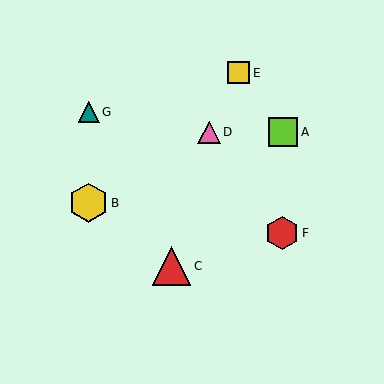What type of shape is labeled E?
Shape E is a yellow square.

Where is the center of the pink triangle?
The center of the pink triangle is at (209, 132).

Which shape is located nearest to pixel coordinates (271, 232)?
The red hexagon (labeled F) at (282, 233) is nearest to that location.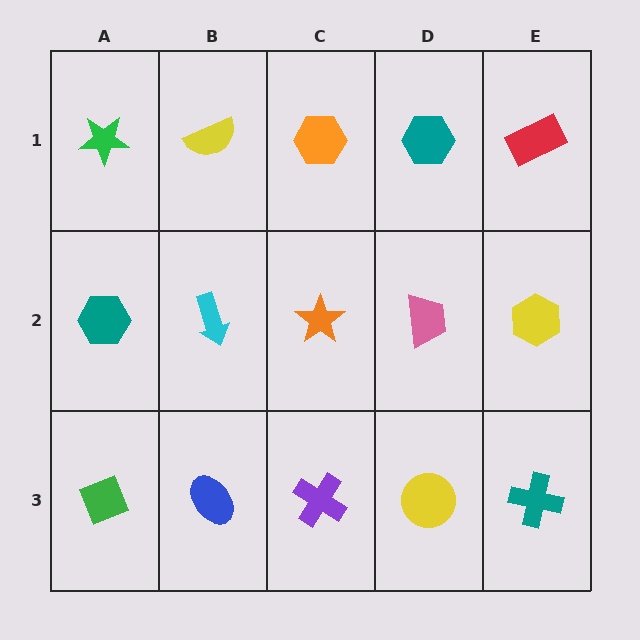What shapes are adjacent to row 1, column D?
A pink trapezoid (row 2, column D), an orange hexagon (row 1, column C), a red rectangle (row 1, column E).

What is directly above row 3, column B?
A cyan arrow.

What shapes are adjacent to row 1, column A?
A teal hexagon (row 2, column A), a yellow semicircle (row 1, column B).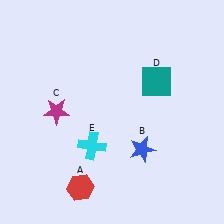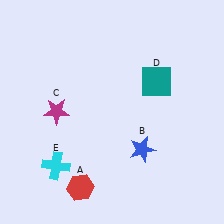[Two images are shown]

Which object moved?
The cyan cross (E) moved left.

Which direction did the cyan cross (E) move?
The cyan cross (E) moved left.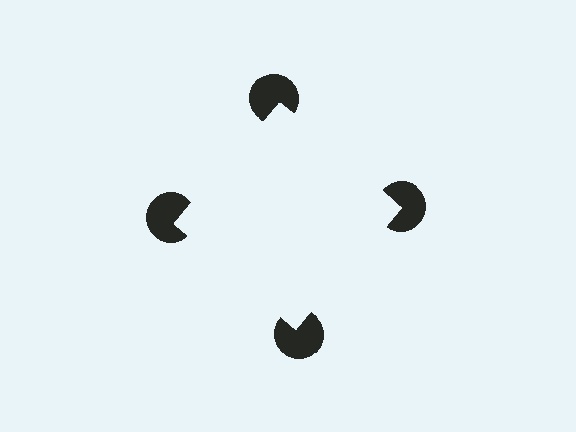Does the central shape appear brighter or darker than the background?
It typically appears slightly brighter than the background, even though no actual brightness change is drawn.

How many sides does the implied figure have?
4 sides.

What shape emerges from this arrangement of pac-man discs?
An illusory square — its edges are inferred from the aligned wedge cuts in the pac-man discs, not physically drawn.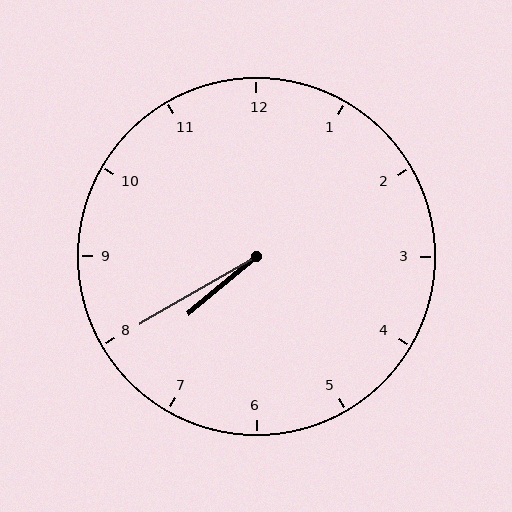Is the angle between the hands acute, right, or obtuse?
It is acute.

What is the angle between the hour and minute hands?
Approximately 10 degrees.